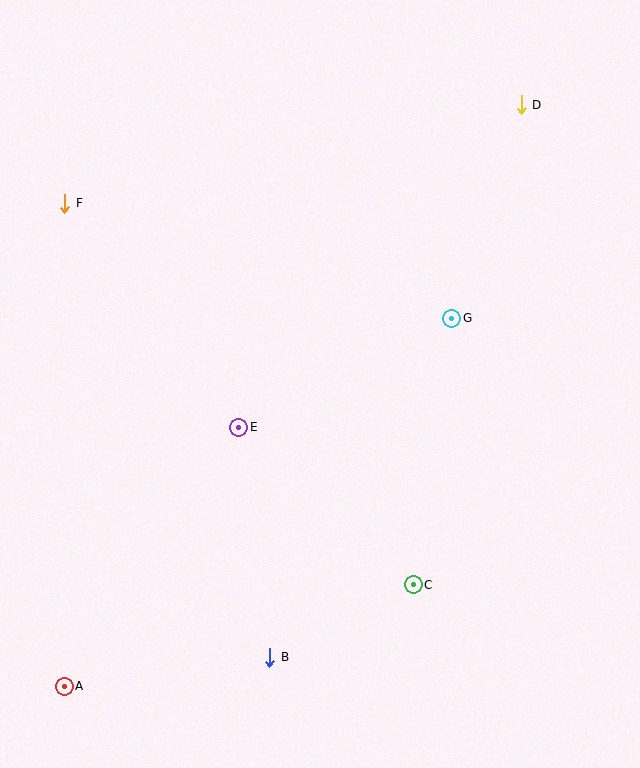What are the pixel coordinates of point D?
Point D is at (521, 105).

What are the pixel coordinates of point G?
Point G is at (452, 318).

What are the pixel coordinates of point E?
Point E is at (239, 427).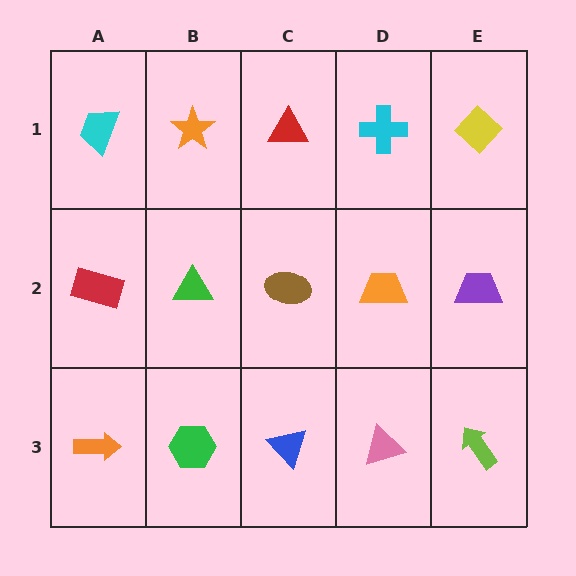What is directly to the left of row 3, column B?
An orange arrow.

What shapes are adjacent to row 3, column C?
A brown ellipse (row 2, column C), a green hexagon (row 3, column B), a pink triangle (row 3, column D).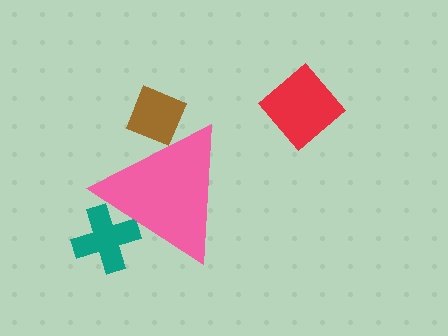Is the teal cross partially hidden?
Yes, the teal cross is partially hidden behind the pink triangle.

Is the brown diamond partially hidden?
Yes, the brown diamond is partially hidden behind the pink triangle.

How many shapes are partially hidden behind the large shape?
2 shapes are partially hidden.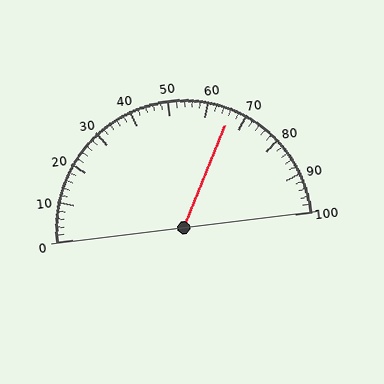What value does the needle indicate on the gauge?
The needle indicates approximately 66.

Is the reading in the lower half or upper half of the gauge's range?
The reading is in the upper half of the range (0 to 100).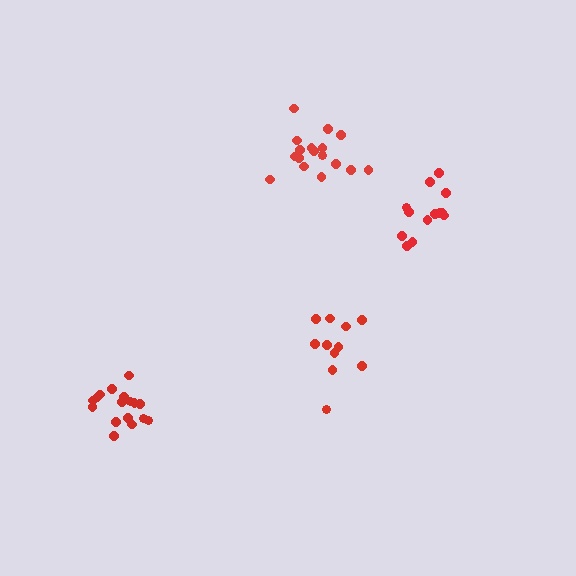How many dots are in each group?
Group 1: 13 dots, Group 2: 17 dots, Group 3: 11 dots, Group 4: 17 dots (58 total).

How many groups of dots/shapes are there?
There are 4 groups.